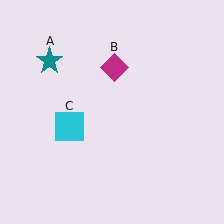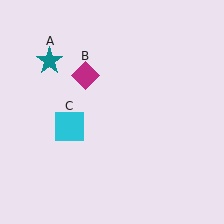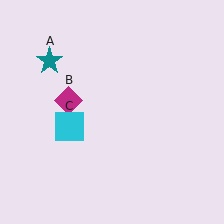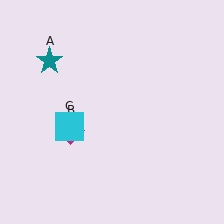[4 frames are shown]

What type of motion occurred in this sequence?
The magenta diamond (object B) rotated counterclockwise around the center of the scene.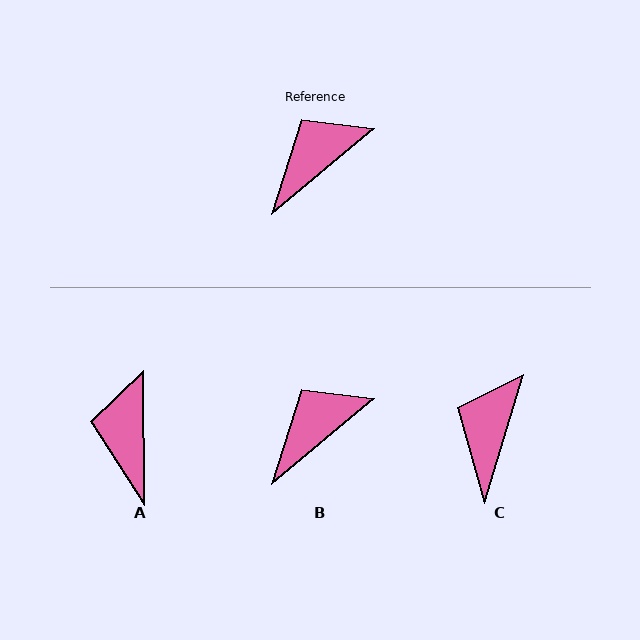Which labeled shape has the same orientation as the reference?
B.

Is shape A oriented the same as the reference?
No, it is off by about 50 degrees.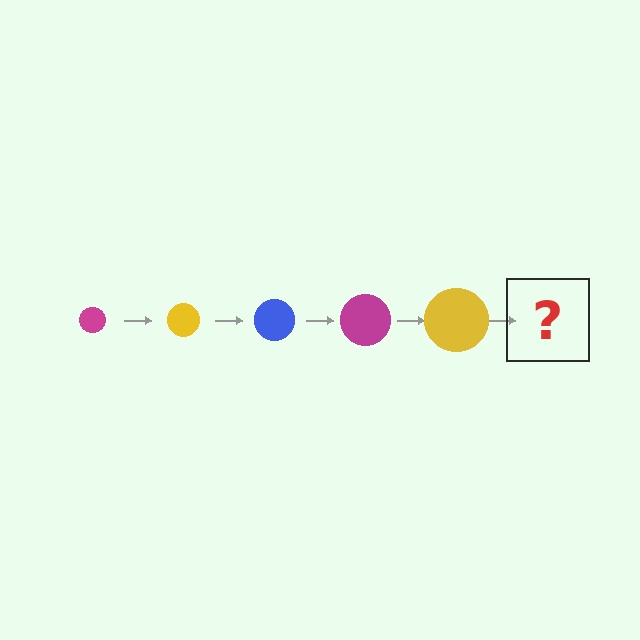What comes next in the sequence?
The next element should be a blue circle, larger than the previous one.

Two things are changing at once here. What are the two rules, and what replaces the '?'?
The two rules are that the circle grows larger each step and the color cycles through magenta, yellow, and blue. The '?' should be a blue circle, larger than the previous one.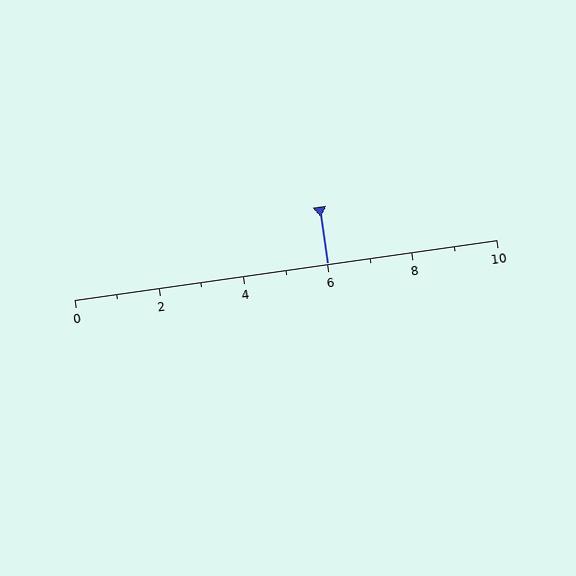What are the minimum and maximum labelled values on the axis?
The axis runs from 0 to 10.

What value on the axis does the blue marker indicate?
The marker indicates approximately 6.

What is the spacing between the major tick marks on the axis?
The major ticks are spaced 2 apart.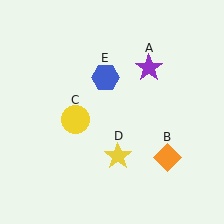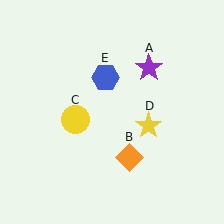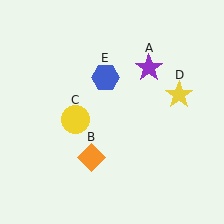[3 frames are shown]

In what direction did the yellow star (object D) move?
The yellow star (object D) moved up and to the right.